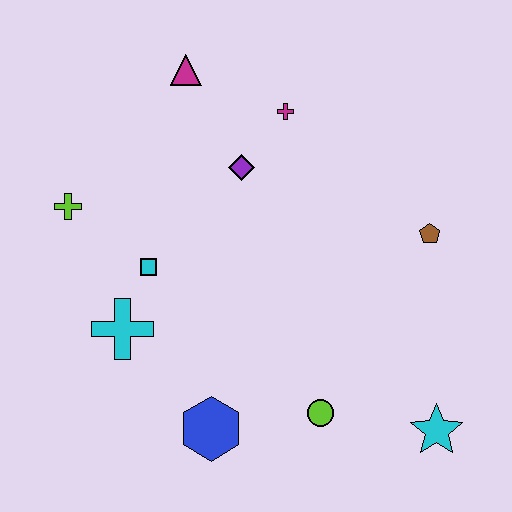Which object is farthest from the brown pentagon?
The lime cross is farthest from the brown pentagon.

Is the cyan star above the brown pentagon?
No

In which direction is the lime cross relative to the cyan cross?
The lime cross is above the cyan cross.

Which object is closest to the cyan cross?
The cyan square is closest to the cyan cross.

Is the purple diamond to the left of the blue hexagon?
No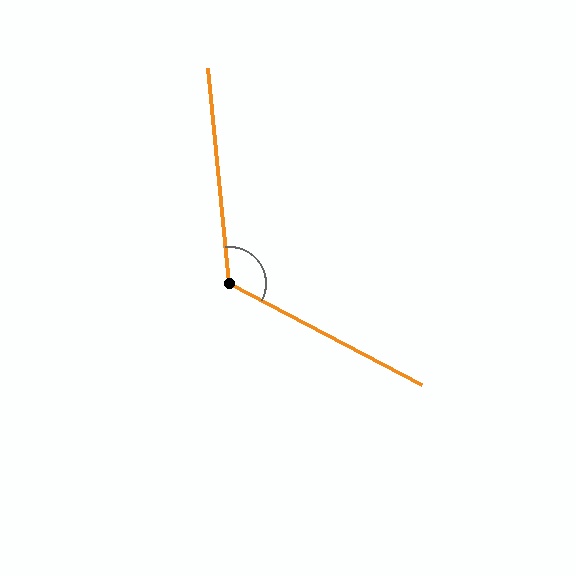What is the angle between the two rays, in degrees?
Approximately 123 degrees.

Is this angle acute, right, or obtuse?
It is obtuse.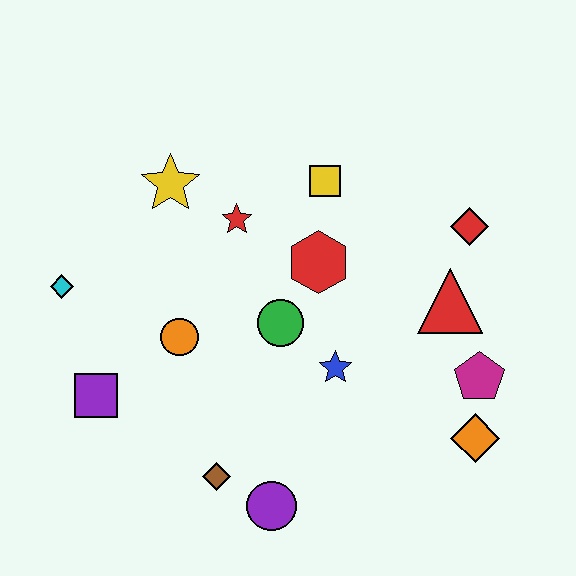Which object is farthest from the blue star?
The cyan diamond is farthest from the blue star.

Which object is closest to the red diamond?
The red triangle is closest to the red diamond.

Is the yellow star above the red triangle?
Yes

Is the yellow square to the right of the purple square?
Yes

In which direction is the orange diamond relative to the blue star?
The orange diamond is to the right of the blue star.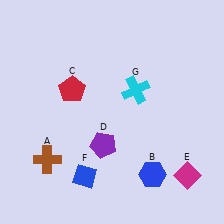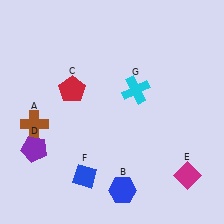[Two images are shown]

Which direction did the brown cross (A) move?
The brown cross (A) moved up.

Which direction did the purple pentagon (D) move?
The purple pentagon (D) moved left.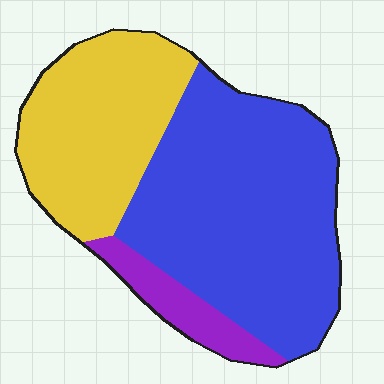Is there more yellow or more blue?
Blue.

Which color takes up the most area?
Blue, at roughly 55%.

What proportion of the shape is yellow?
Yellow covers roughly 35% of the shape.